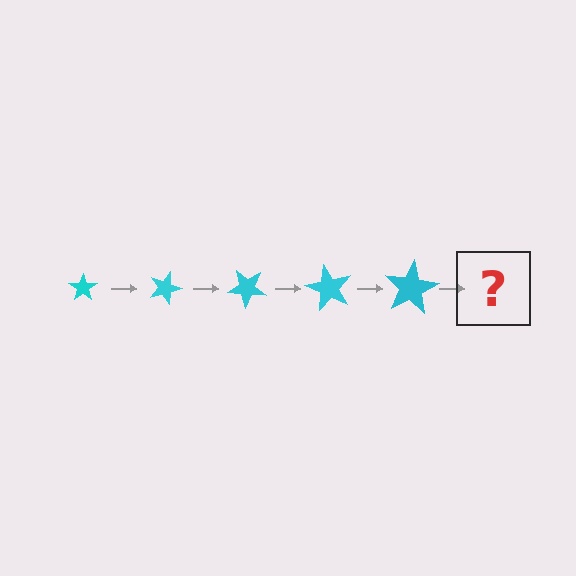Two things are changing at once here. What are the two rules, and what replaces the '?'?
The two rules are that the star grows larger each step and it rotates 20 degrees each step. The '?' should be a star, larger than the previous one and rotated 100 degrees from the start.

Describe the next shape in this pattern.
It should be a star, larger than the previous one and rotated 100 degrees from the start.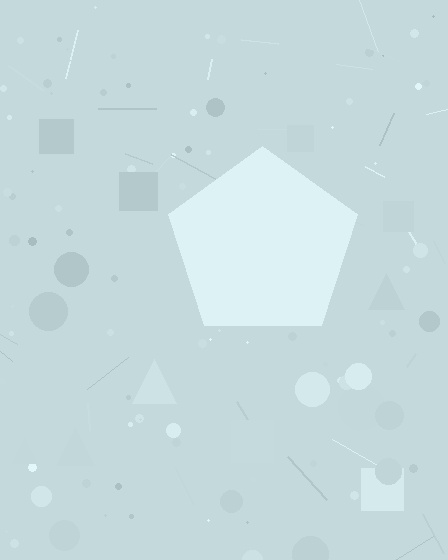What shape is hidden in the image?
A pentagon is hidden in the image.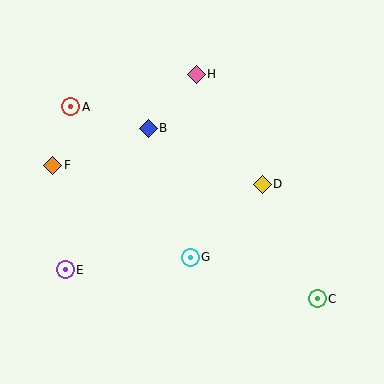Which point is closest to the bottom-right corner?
Point C is closest to the bottom-right corner.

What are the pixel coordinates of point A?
Point A is at (71, 107).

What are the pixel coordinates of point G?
Point G is at (190, 257).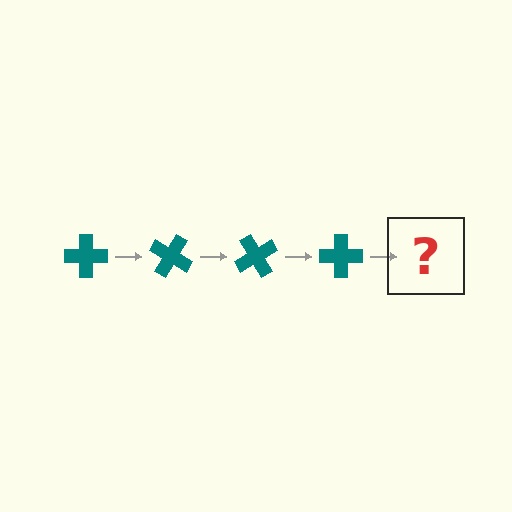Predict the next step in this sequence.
The next step is a teal cross rotated 120 degrees.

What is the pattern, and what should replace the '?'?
The pattern is that the cross rotates 30 degrees each step. The '?' should be a teal cross rotated 120 degrees.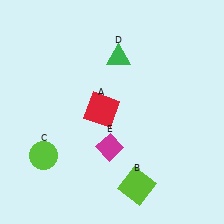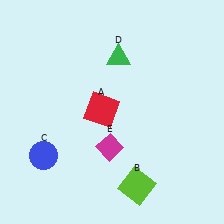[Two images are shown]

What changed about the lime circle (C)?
In Image 1, C is lime. In Image 2, it changed to blue.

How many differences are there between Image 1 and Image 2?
There is 1 difference between the two images.